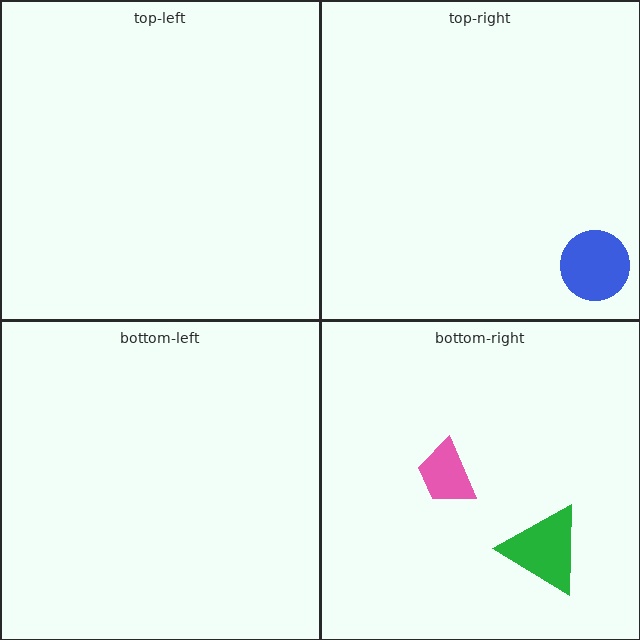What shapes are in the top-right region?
The blue circle.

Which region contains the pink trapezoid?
The bottom-right region.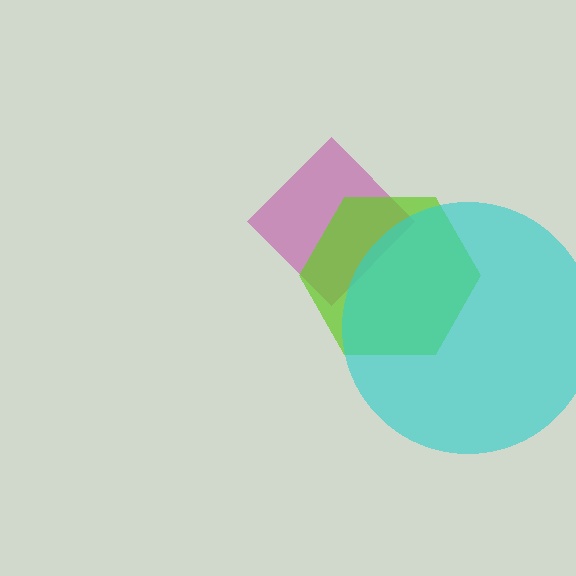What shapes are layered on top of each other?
The layered shapes are: a magenta diamond, a lime hexagon, a cyan circle.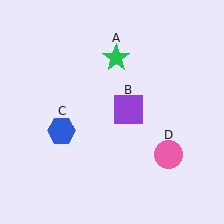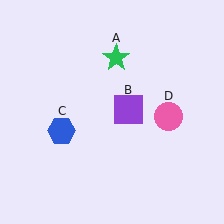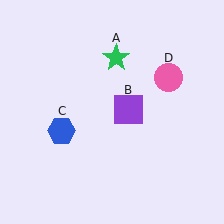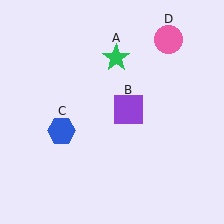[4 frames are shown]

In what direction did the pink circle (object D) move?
The pink circle (object D) moved up.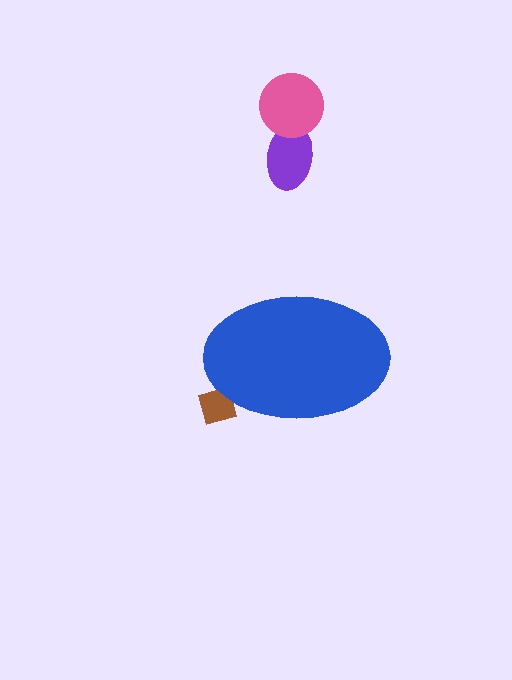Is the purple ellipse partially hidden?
No, the purple ellipse is fully visible.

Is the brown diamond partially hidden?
Yes, the brown diamond is partially hidden behind the blue ellipse.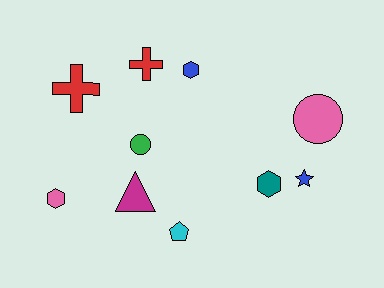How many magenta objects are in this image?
There is 1 magenta object.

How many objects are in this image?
There are 10 objects.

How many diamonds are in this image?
There are no diamonds.